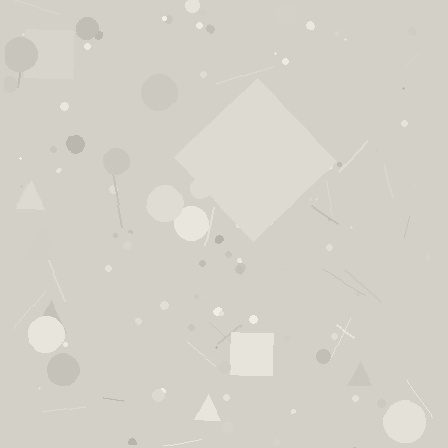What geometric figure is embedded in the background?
A diamond is embedded in the background.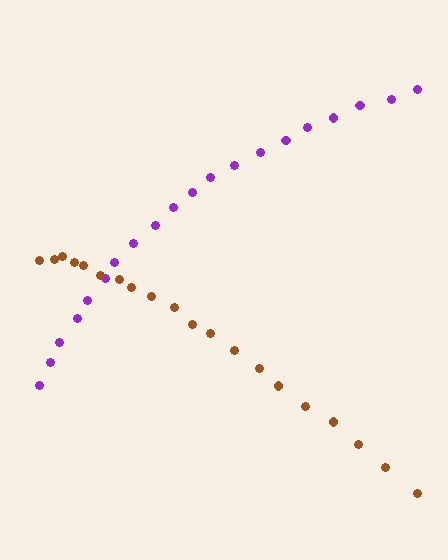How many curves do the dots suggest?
There are 2 distinct paths.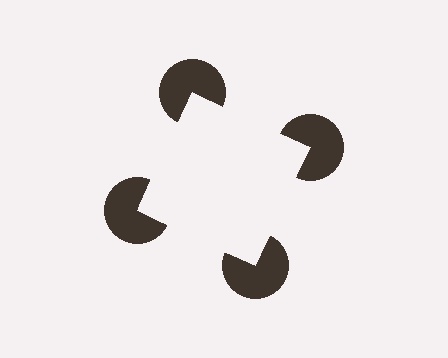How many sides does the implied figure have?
4 sides.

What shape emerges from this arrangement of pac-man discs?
An illusory square — its edges are inferred from the aligned wedge cuts in the pac-man discs, not physically drawn.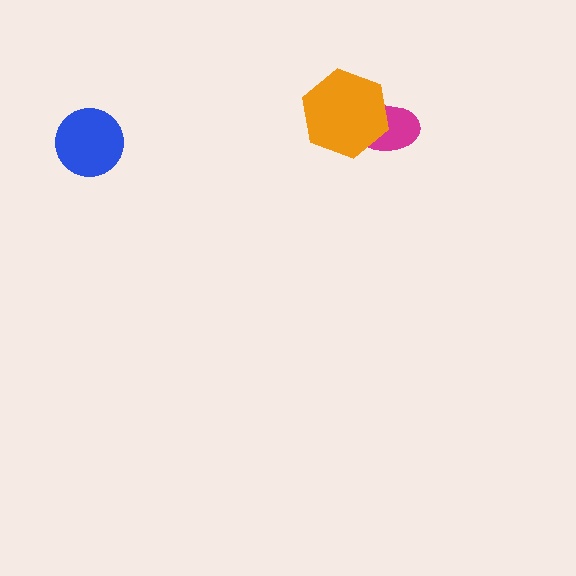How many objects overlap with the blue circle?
0 objects overlap with the blue circle.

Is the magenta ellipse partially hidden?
Yes, it is partially covered by another shape.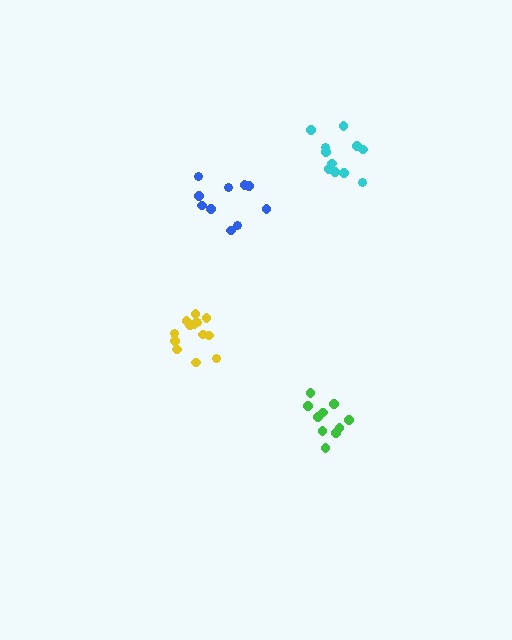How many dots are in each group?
Group 1: 13 dots, Group 2: 11 dots, Group 3: 10 dots, Group 4: 11 dots (45 total).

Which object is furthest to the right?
The cyan cluster is rightmost.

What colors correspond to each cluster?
The clusters are colored: yellow, green, blue, cyan.